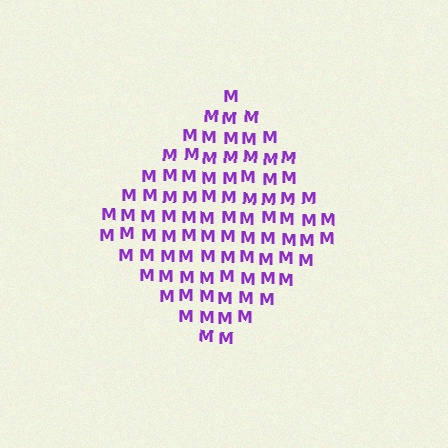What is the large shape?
The large shape is a diamond.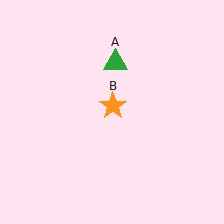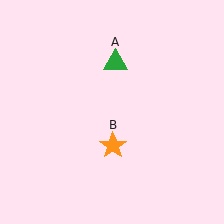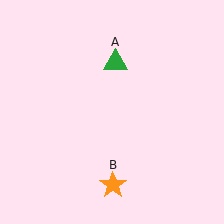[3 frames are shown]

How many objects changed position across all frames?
1 object changed position: orange star (object B).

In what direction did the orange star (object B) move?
The orange star (object B) moved down.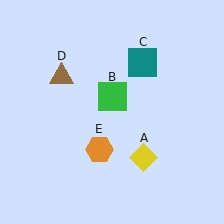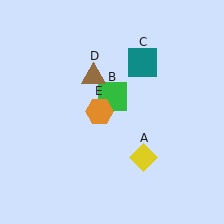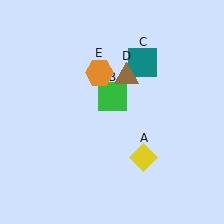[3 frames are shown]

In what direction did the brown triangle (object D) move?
The brown triangle (object D) moved right.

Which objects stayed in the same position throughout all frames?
Yellow diamond (object A) and green square (object B) and teal square (object C) remained stationary.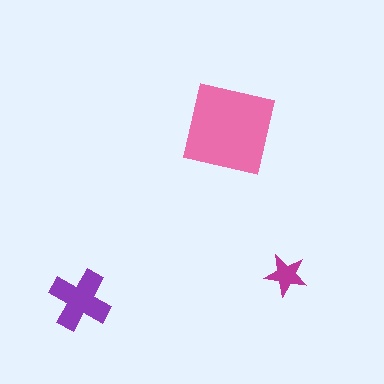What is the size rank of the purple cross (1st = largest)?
2nd.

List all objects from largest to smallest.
The pink square, the purple cross, the magenta star.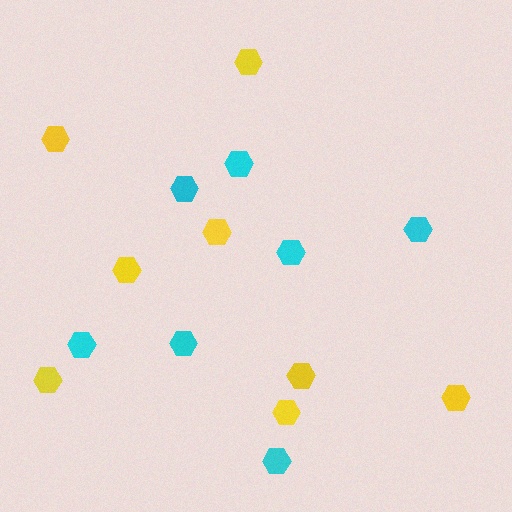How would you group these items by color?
There are 2 groups: one group of cyan hexagons (7) and one group of yellow hexagons (8).